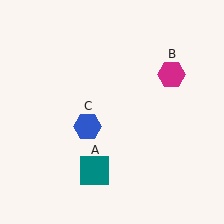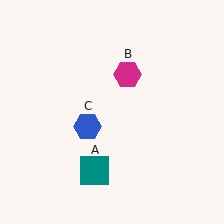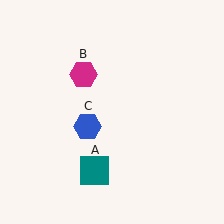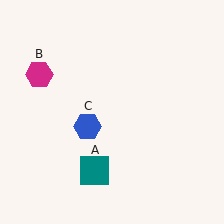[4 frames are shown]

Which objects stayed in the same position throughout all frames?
Teal square (object A) and blue hexagon (object C) remained stationary.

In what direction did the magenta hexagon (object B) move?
The magenta hexagon (object B) moved left.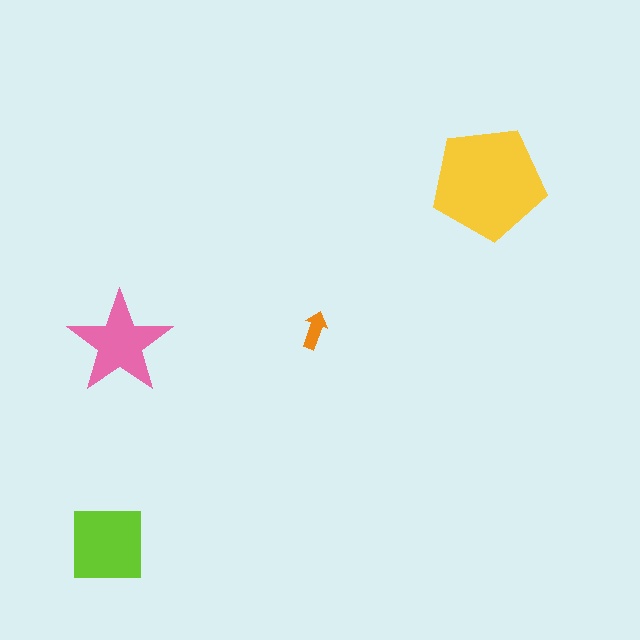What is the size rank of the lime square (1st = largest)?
2nd.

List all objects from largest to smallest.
The yellow pentagon, the lime square, the pink star, the orange arrow.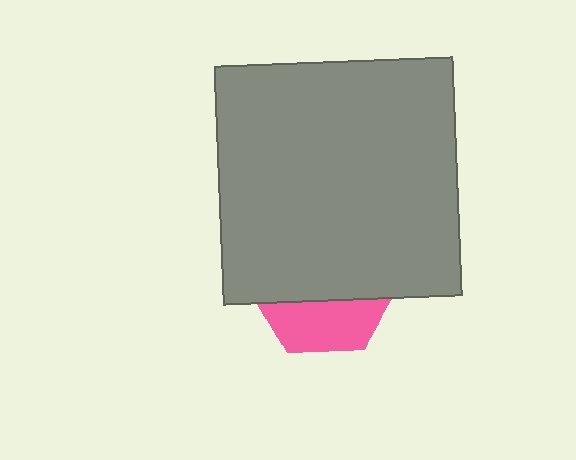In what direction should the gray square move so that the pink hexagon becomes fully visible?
The gray square should move up. That is the shortest direction to clear the overlap and leave the pink hexagon fully visible.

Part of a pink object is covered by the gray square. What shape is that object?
It is a hexagon.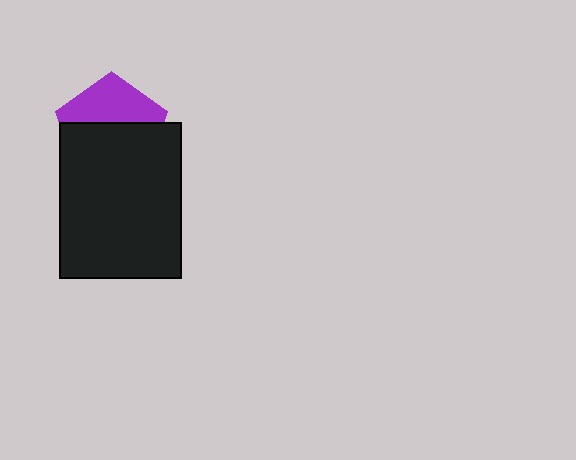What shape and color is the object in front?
The object in front is a black rectangle.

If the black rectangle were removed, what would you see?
You would see the complete purple pentagon.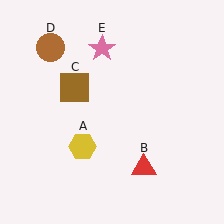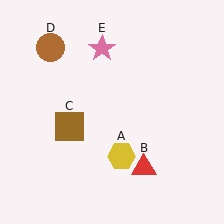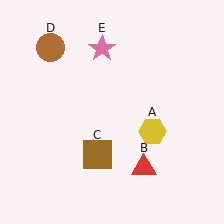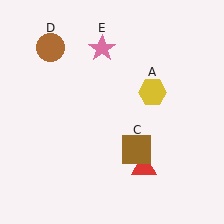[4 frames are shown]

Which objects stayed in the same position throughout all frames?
Red triangle (object B) and brown circle (object D) and pink star (object E) remained stationary.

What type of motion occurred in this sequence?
The yellow hexagon (object A), brown square (object C) rotated counterclockwise around the center of the scene.